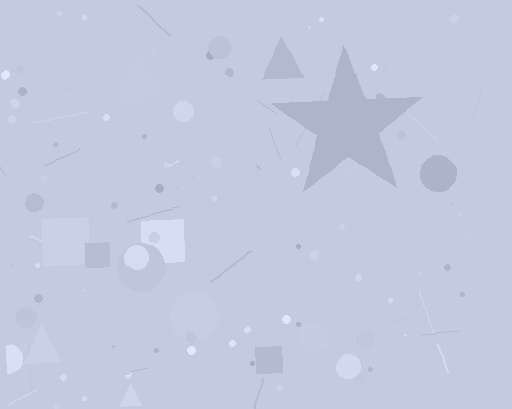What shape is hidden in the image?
A star is hidden in the image.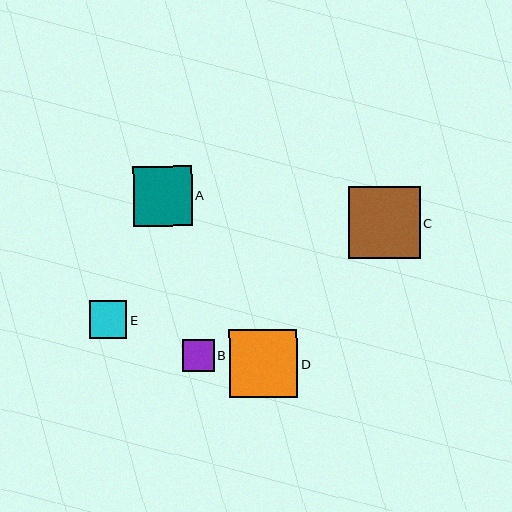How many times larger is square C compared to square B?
Square C is approximately 2.3 times the size of square B.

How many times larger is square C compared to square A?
Square C is approximately 1.2 times the size of square A.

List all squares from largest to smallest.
From largest to smallest: C, D, A, E, B.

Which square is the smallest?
Square B is the smallest with a size of approximately 31 pixels.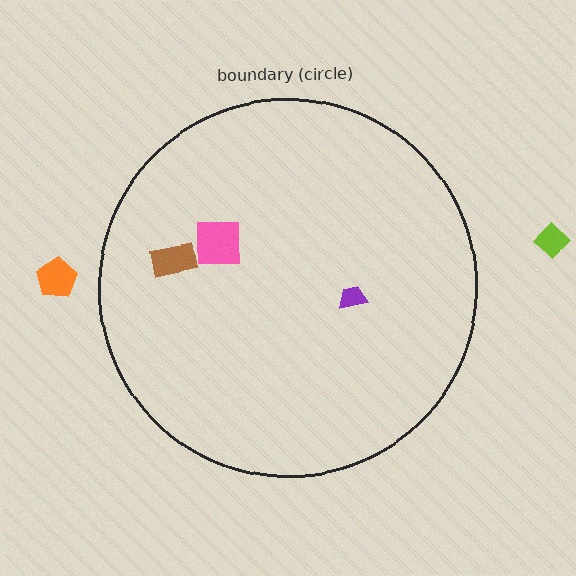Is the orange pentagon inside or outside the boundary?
Outside.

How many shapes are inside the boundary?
3 inside, 2 outside.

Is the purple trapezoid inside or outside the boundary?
Inside.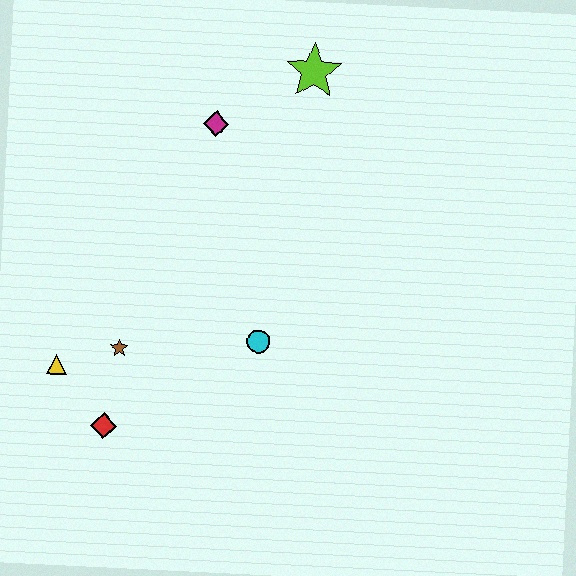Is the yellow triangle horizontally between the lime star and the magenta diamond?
No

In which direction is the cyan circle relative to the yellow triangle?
The cyan circle is to the right of the yellow triangle.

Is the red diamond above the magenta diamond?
No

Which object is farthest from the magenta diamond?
The red diamond is farthest from the magenta diamond.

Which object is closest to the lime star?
The magenta diamond is closest to the lime star.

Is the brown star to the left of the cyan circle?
Yes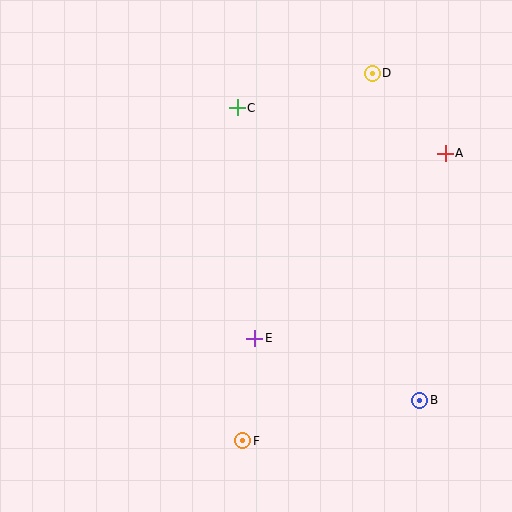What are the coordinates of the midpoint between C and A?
The midpoint between C and A is at (341, 130).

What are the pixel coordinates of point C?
Point C is at (237, 108).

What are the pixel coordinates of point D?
Point D is at (372, 73).